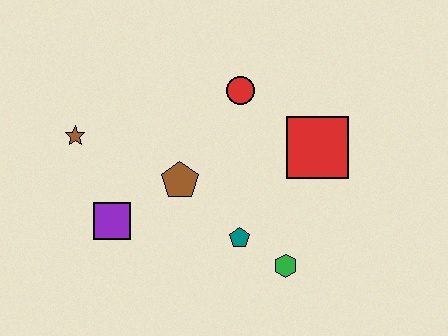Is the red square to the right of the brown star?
Yes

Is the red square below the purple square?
No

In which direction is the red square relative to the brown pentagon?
The red square is to the right of the brown pentagon.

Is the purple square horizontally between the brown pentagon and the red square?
No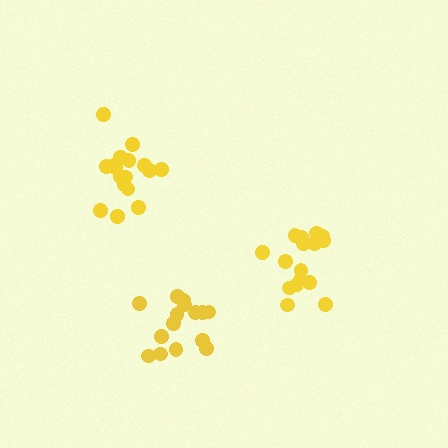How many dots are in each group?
Group 1: 16 dots, Group 2: 15 dots, Group 3: 17 dots (48 total).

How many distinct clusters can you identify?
There are 3 distinct clusters.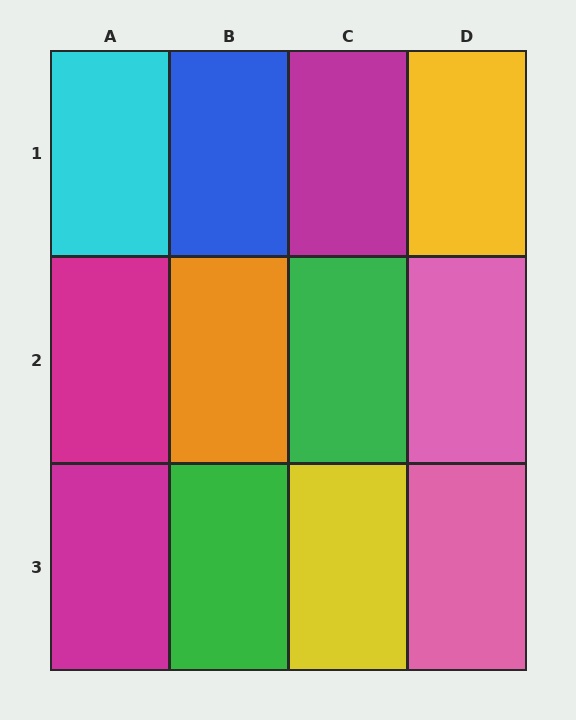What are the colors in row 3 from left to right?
Magenta, green, yellow, pink.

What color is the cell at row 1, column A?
Cyan.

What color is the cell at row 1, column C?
Magenta.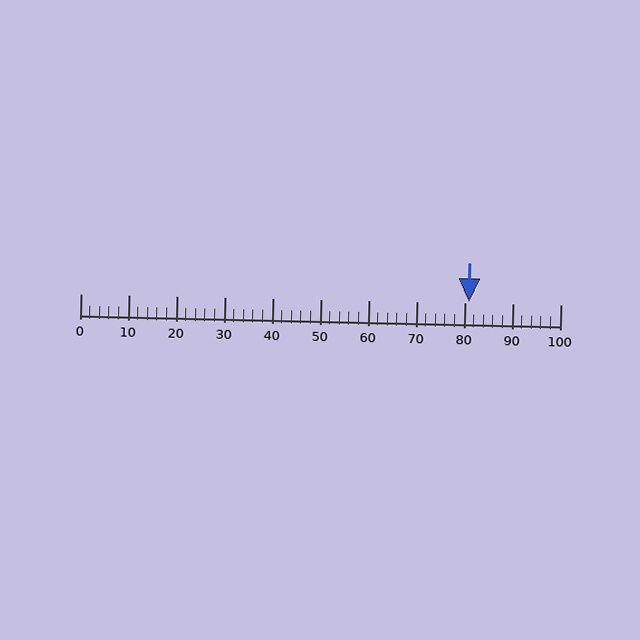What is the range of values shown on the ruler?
The ruler shows values from 0 to 100.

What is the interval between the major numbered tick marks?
The major tick marks are spaced 10 units apart.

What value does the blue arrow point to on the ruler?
The blue arrow points to approximately 81.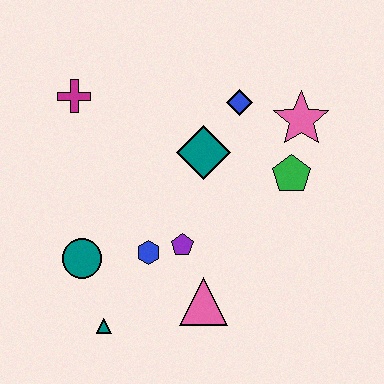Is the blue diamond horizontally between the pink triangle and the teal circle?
No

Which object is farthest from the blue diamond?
The teal triangle is farthest from the blue diamond.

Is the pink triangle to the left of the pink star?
Yes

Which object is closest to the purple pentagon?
The blue hexagon is closest to the purple pentagon.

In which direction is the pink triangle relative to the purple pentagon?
The pink triangle is below the purple pentagon.